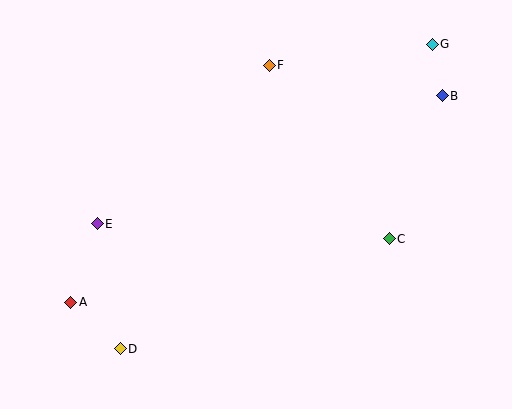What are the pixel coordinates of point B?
Point B is at (442, 96).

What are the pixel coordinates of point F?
Point F is at (269, 65).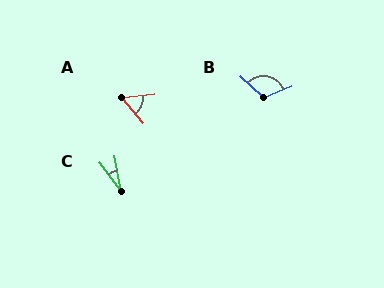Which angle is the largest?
B, at approximately 116 degrees.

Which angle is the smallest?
C, at approximately 26 degrees.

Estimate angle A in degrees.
Approximately 56 degrees.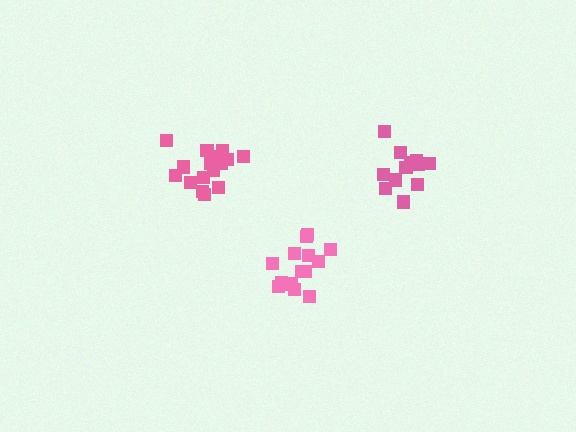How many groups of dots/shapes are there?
There are 3 groups.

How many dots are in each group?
Group 1: 17 dots, Group 2: 13 dots, Group 3: 16 dots (46 total).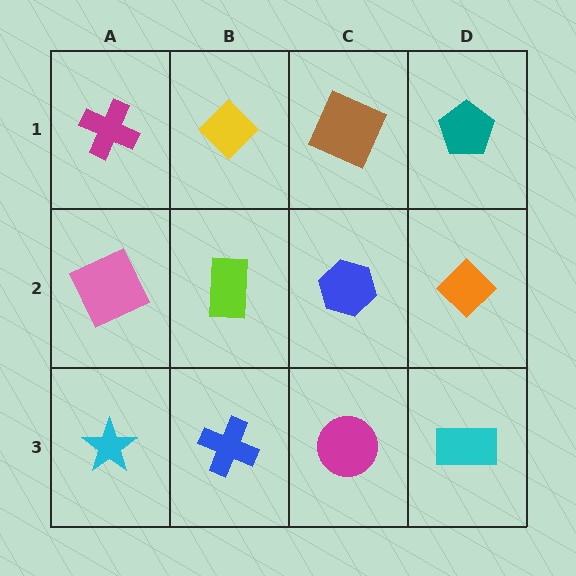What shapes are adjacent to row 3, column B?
A lime rectangle (row 2, column B), a cyan star (row 3, column A), a magenta circle (row 3, column C).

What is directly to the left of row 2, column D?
A blue hexagon.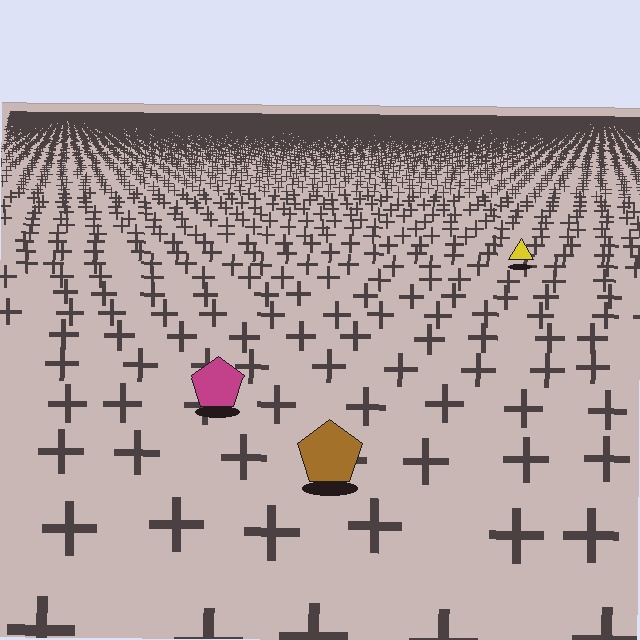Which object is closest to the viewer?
The brown pentagon is closest. The texture marks near it are larger and more spread out.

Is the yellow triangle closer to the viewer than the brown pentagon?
No. The brown pentagon is closer — you can tell from the texture gradient: the ground texture is coarser near it.